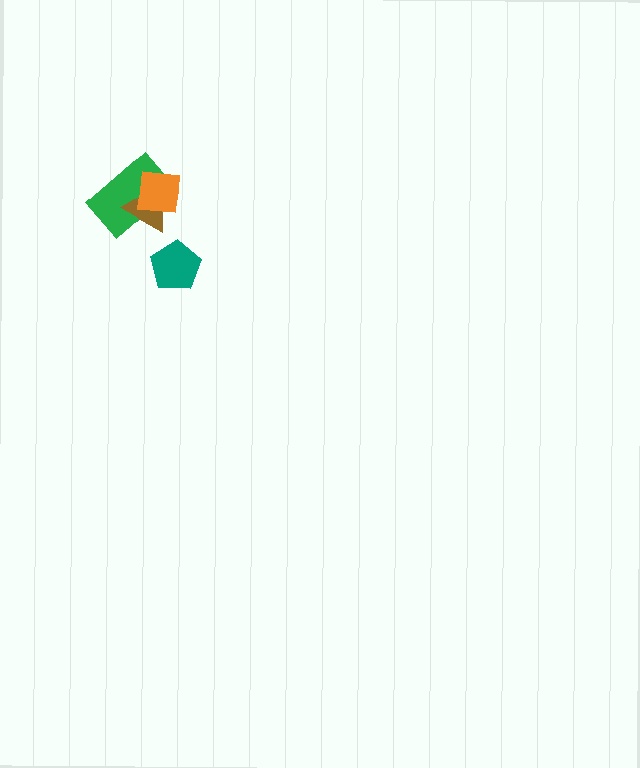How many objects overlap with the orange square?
2 objects overlap with the orange square.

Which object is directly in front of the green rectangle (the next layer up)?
The brown triangle is directly in front of the green rectangle.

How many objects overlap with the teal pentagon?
0 objects overlap with the teal pentagon.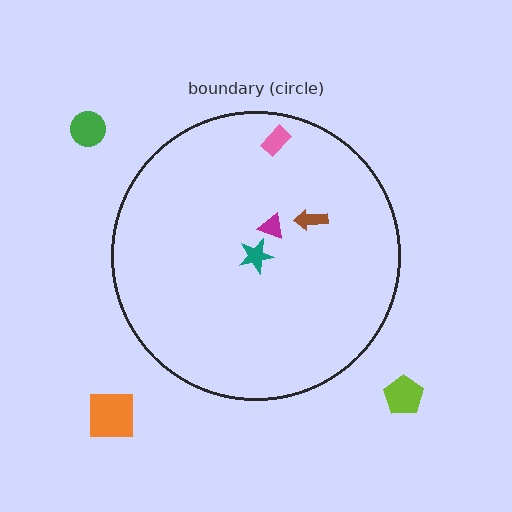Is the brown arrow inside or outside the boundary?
Inside.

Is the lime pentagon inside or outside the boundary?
Outside.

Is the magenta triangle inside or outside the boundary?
Inside.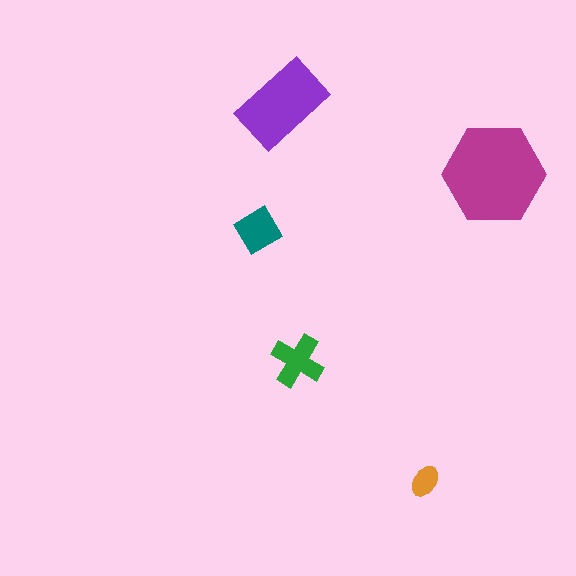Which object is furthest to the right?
The magenta hexagon is rightmost.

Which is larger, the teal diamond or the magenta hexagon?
The magenta hexagon.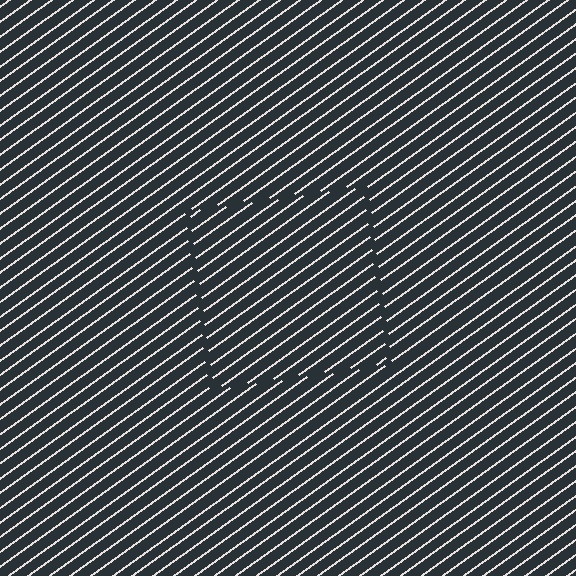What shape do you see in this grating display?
An illusory square. The interior of the shape contains the same grating, shifted by half a period — the contour is defined by the phase discontinuity where line-ends from the inner and outer gratings abut.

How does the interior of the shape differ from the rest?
The interior of the shape contains the same grating, shifted by half a period — the contour is defined by the phase discontinuity where line-ends from the inner and outer gratings abut.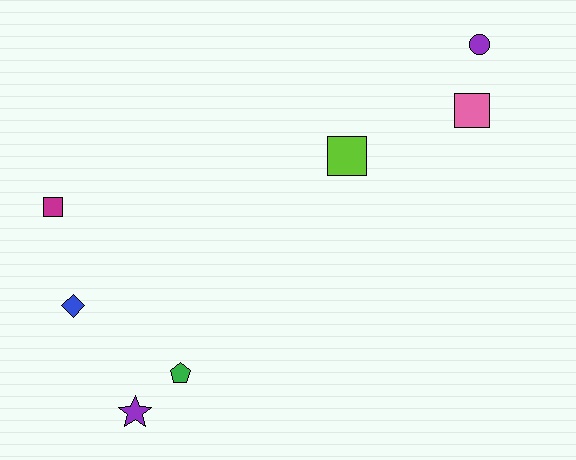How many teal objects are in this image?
There are no teal objects.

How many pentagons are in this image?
There is 1 pentagon.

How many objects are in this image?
There are 7 objects.